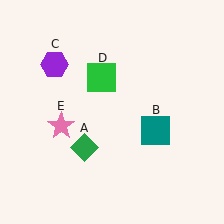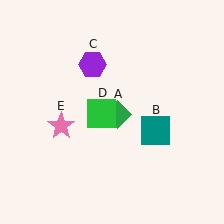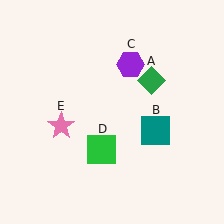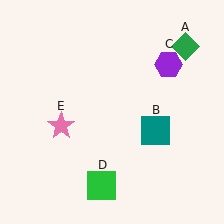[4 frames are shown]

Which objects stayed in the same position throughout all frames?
Teal square (object B) and pink star (object E) remained stationary.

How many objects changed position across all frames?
3 objects changed position: green diamond (object A), purple hexagon (object C), green square (object D).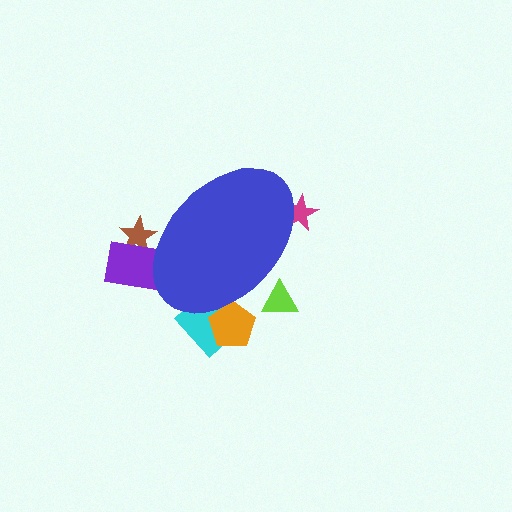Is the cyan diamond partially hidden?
Yes, the cyan diamond is partially hidden behind the blue ellipse.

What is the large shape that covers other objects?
A blue ellipse.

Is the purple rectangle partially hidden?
Yes, the purple rectangle is partially hidden behind the blue ellipse.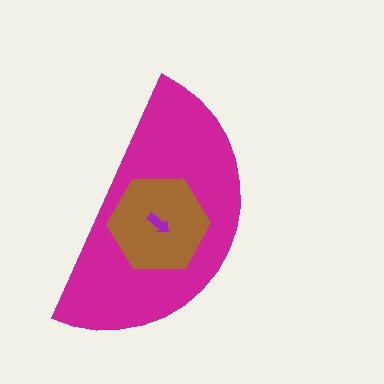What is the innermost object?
The purple arrow.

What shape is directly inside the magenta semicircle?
The brown hexagon.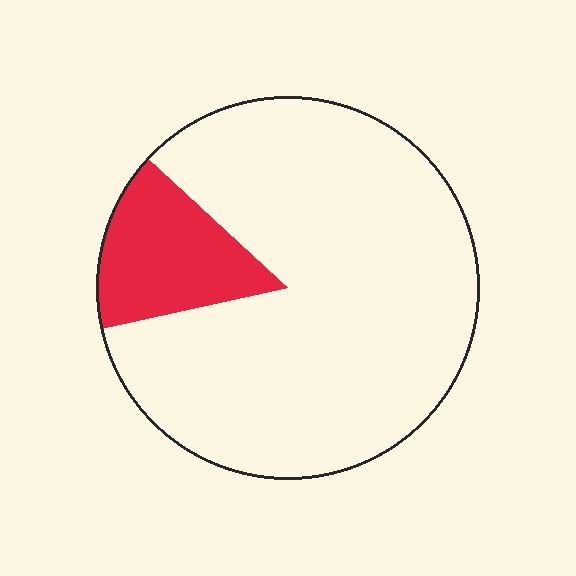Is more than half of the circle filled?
No.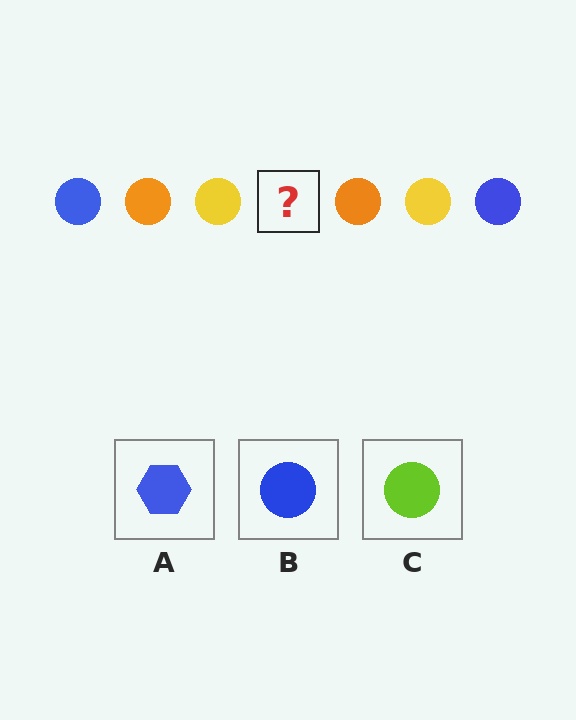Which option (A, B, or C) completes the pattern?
B.